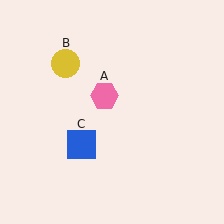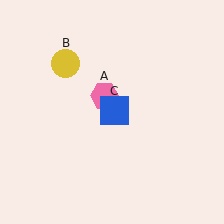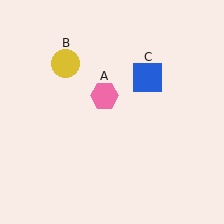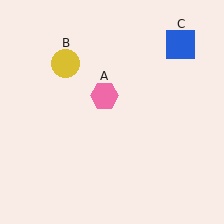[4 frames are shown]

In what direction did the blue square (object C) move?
The blue square (object C) moved up and to the right.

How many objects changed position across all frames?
1 object changed position: blue square (object C).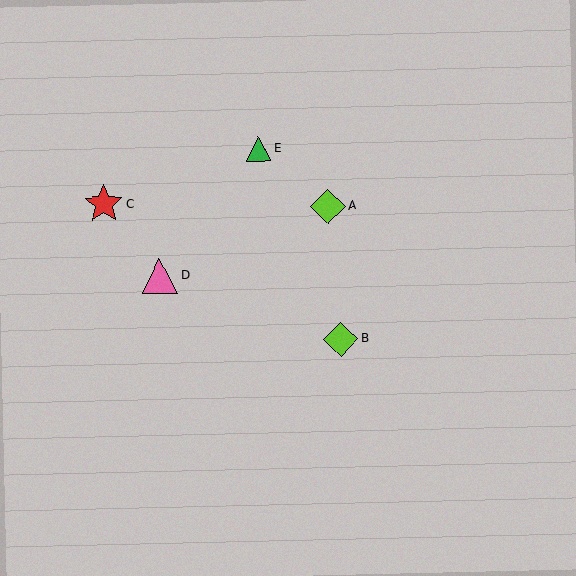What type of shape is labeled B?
Shape B is a lime diamond.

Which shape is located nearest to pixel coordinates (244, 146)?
The green triangle (labeled E) at (258, 149) is nearest to that location.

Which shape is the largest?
The red star (labeled C) is the largest.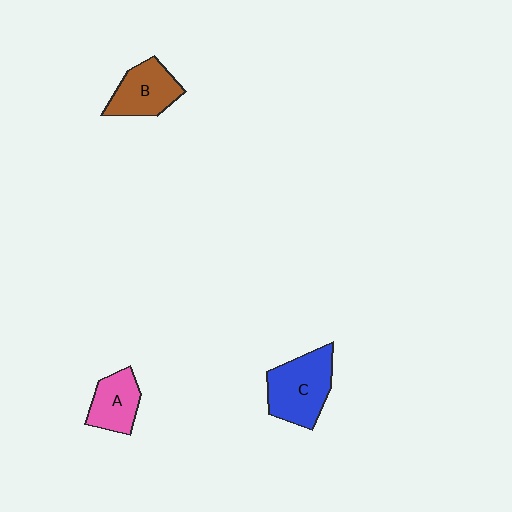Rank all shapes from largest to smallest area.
From largest to smallest: C (blue), B (brown), A (pink).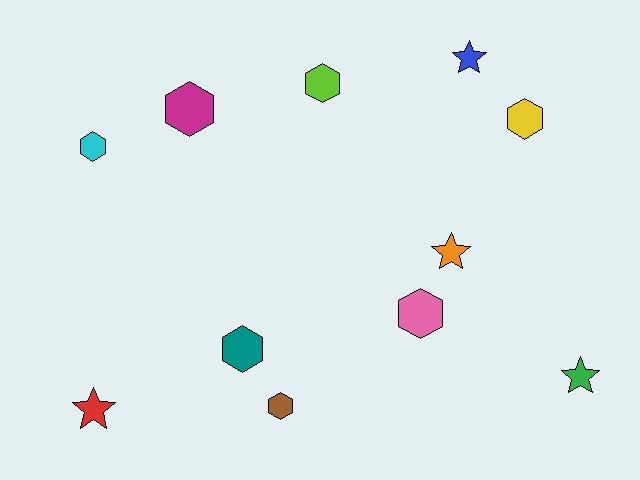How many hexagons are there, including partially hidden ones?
There are 7 hexagons.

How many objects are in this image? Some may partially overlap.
There are 11 objects.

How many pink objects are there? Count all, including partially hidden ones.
There is 1 pink object.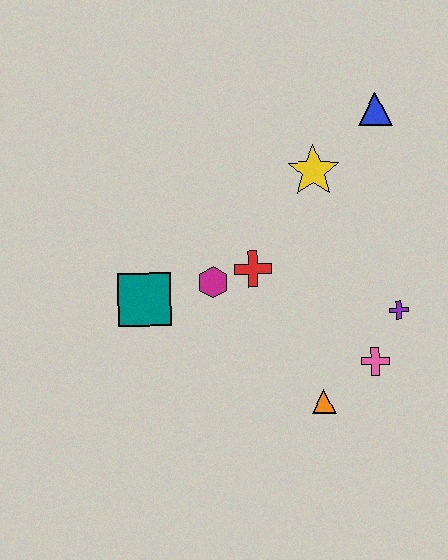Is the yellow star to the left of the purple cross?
Yes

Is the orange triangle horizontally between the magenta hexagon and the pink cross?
Yes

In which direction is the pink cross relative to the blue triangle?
The pink cross is below the blue triangle.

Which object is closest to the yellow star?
The blue triangle is closest to the yellow star.